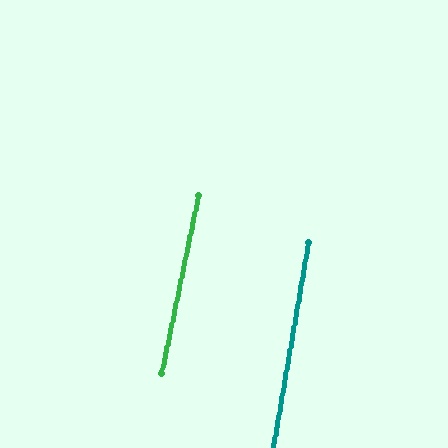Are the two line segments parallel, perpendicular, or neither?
Parallel — their directions differ by only 2.0°.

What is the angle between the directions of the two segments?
Approximately 2 degrees.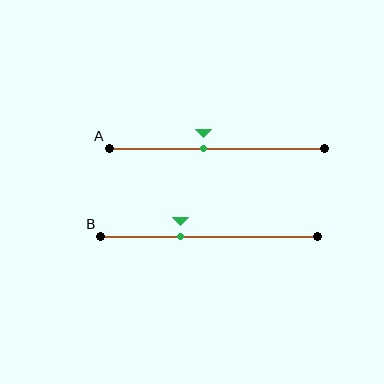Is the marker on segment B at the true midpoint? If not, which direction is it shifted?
No, the marker on segment B is shifted to the left by about 13% of the segment length.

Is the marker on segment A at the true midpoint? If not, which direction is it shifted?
No, the marker on segment A is shifted to the left by about 6% of the segment length.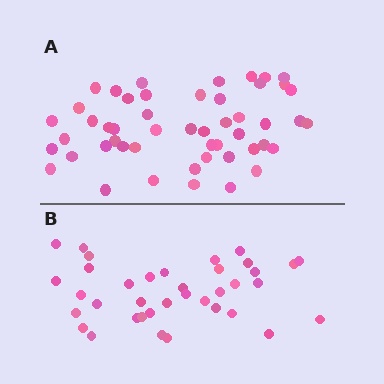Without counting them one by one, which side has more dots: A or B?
Region A (the top region) has more dots.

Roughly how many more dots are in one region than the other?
Region A has approximately 15 more dots than region B.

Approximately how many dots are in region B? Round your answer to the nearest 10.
About 40 dots. (The exact count is 37, which rounds to 40.)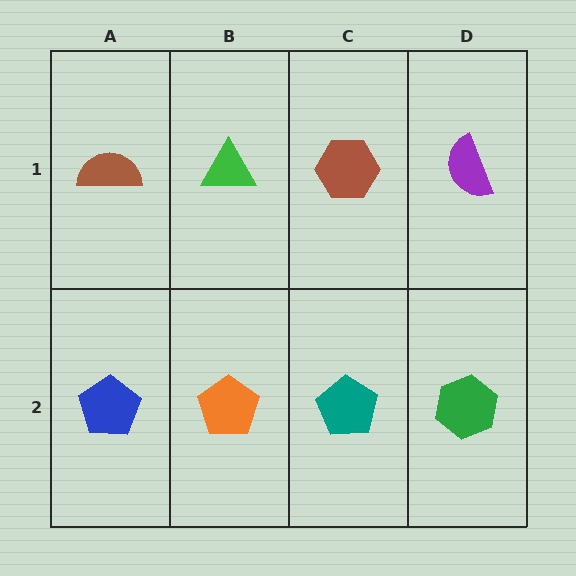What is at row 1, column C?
A brown hexagon.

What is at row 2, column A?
A blue pentagon.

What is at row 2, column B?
An orange pentagon.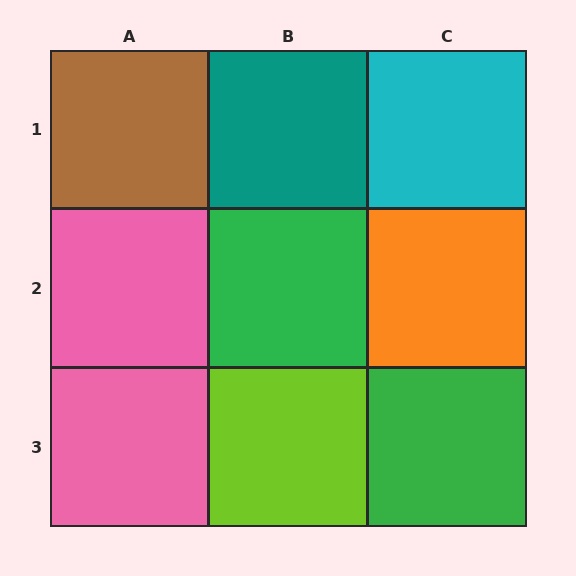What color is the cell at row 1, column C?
Cyan.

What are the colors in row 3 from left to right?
Pink, lime, green.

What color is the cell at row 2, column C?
Orange.